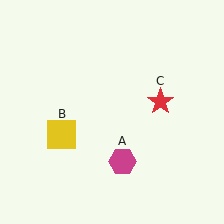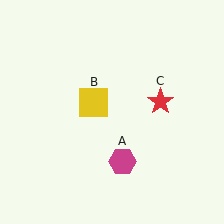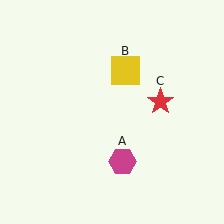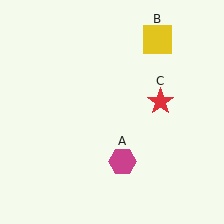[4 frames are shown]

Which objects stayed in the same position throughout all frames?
Magenta hexagon (object A) and red star (object C) remained stationary.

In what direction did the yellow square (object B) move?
The yellow square (object B) moved up and to the right.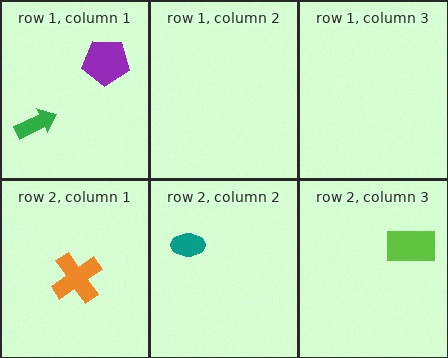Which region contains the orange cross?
The row 2, column 1 region.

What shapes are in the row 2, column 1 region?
The orange cross.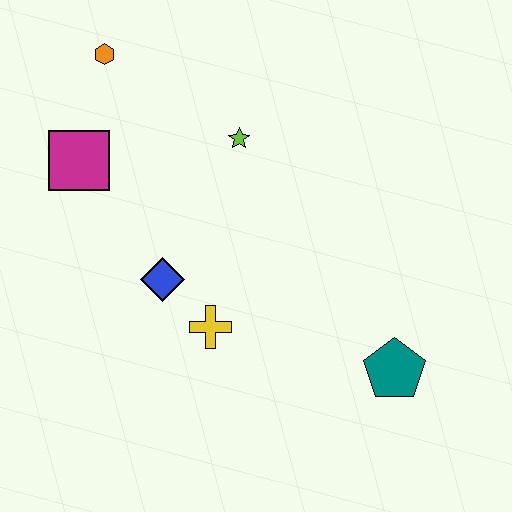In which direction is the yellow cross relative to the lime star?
The yellow cross is below the lime star.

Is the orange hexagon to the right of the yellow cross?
No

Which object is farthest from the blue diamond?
The teal pentagon is farthest from the blue diamond.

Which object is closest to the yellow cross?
The blue diamond is closest to the yellow cross.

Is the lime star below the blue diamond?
No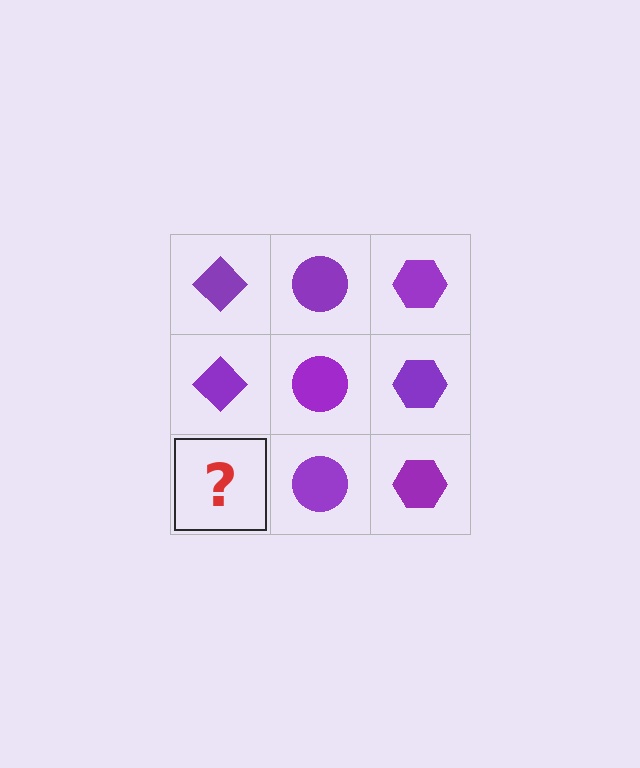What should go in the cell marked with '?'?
The missing cell should contain a purple diamond.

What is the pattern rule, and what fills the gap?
The rule is that each column has a consistent shape. The gap should be filled with a purple diamond.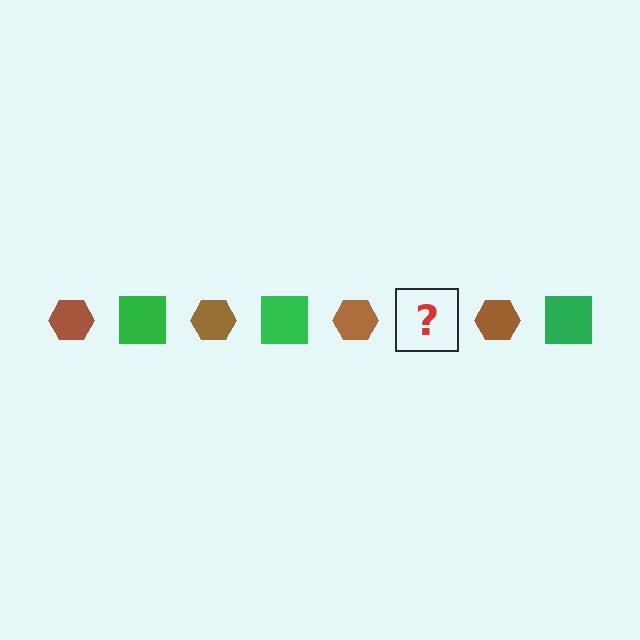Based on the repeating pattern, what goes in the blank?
The blank should be a green square.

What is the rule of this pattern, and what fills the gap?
The rule is that the pattern alternates between brown hexagon and green square. The gap should be filled with a green square.